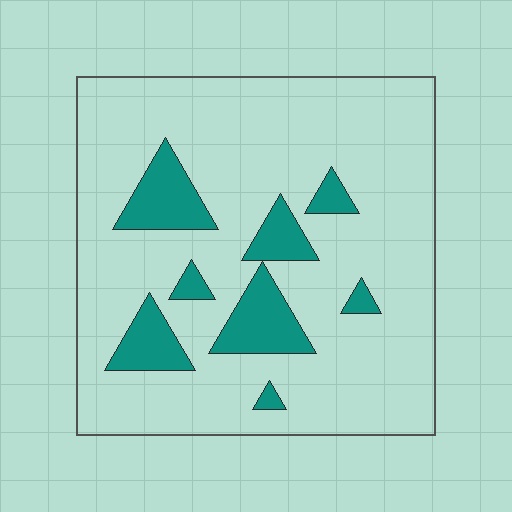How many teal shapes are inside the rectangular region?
8.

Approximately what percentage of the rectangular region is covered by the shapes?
Approximately 15%.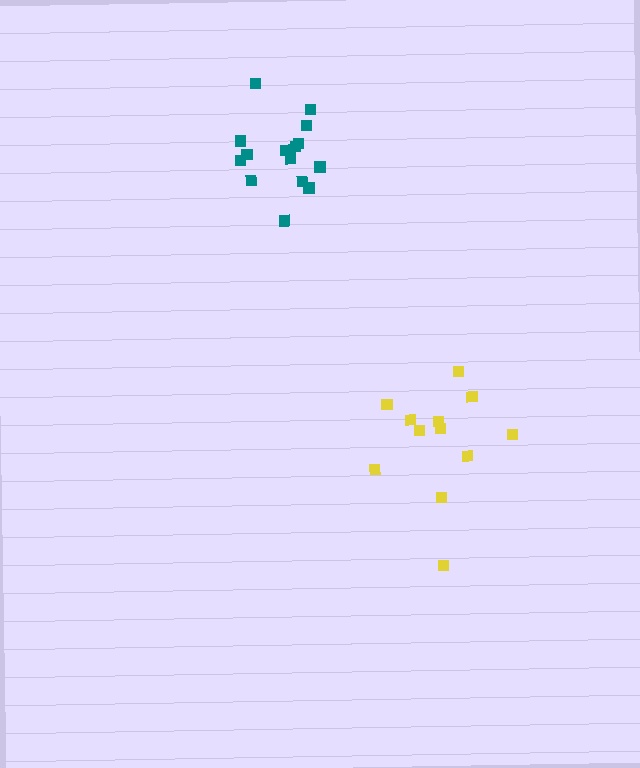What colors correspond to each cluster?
The clusters are colored: teal, yellow.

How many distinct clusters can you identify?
There are 2 distinct clusters.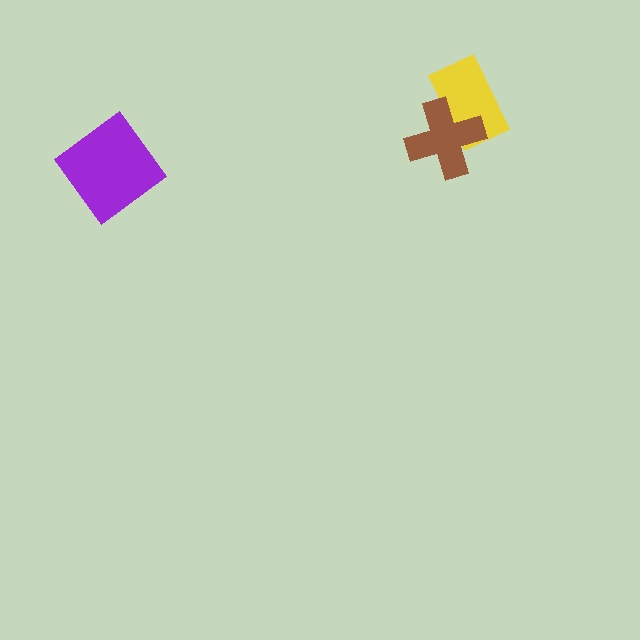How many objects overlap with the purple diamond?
0 objects overlap with the purple diamond.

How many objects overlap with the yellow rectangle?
1 object overlaps with the yellow rectangle.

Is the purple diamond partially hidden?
No, no other shape covers it.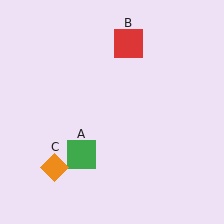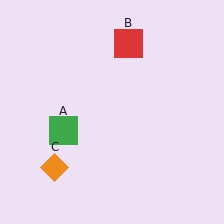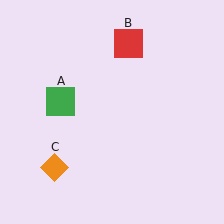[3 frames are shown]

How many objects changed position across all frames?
1 object changed position: green square (object A).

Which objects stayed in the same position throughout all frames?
Red square (object B) and orange diamond (object C) remained stationary.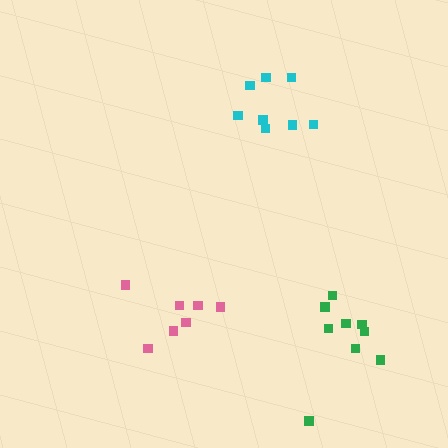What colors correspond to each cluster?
The clusters are colored: cyan, green, pink.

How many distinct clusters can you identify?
There are 3 distinct clusters.